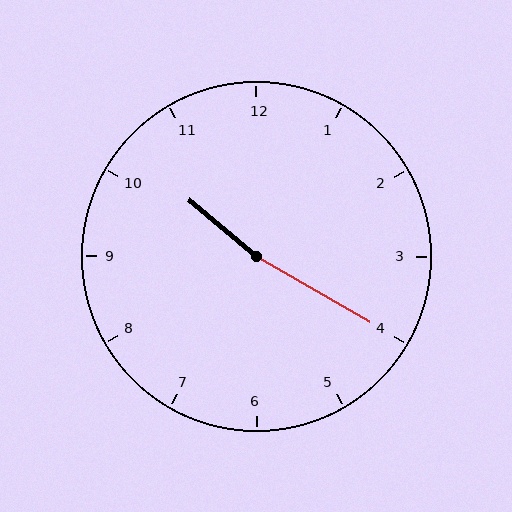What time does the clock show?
10:20.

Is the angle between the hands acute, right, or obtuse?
It is obtuse.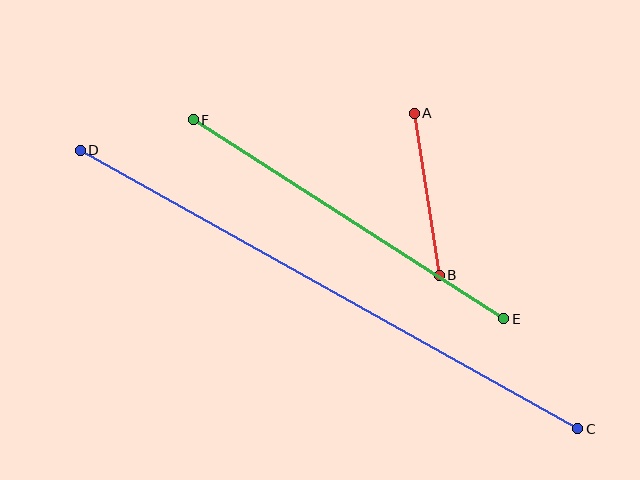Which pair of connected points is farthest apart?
Points C and D are farthest apart.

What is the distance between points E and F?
The distance is approximately 369 pixels.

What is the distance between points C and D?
The distance is approximately 570 pixels.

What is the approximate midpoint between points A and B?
The midpoint is at approximately (427, 194) pixels.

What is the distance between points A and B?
The distance is approximately 164 pixels.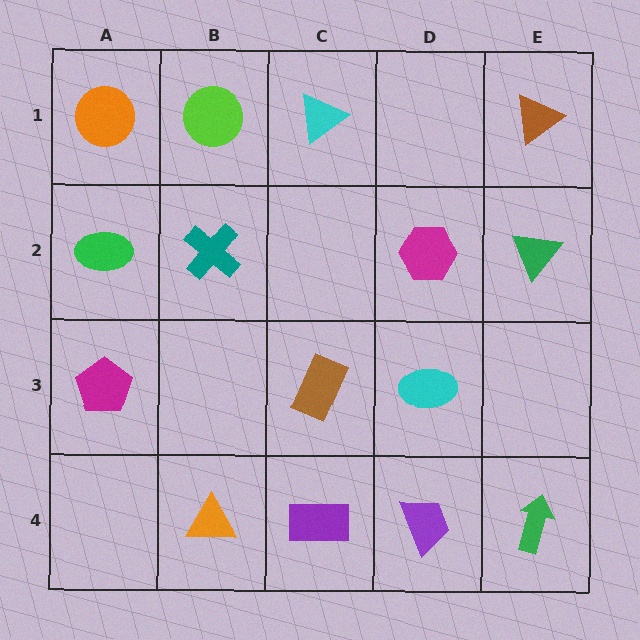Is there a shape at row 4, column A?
No, that cell is empty.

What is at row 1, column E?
A brown triangle.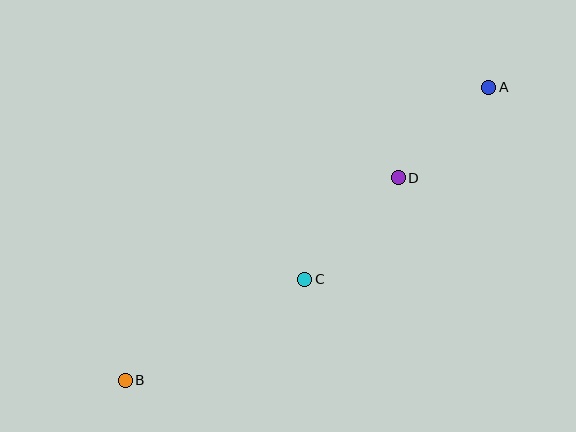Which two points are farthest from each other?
Points A and B are farthest from each other.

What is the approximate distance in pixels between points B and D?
The distance between B and D is approximately 340 pixels.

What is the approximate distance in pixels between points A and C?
The distance between A and C is approximately 266 pixels.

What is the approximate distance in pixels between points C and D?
The distance between C and D is approximately 138 pixels.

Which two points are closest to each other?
Points A and D are closest to each other.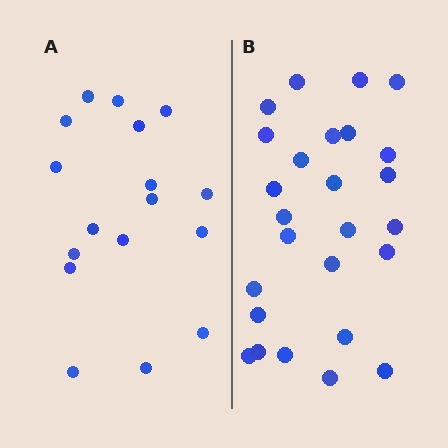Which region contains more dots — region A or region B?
Region B (the right region) has more dots.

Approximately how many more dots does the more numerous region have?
Region B has roughly 8 or so more dots than region A.